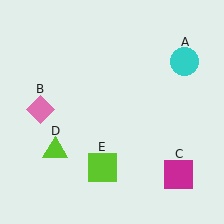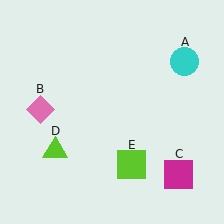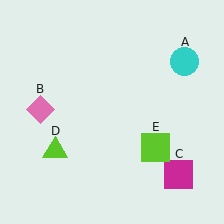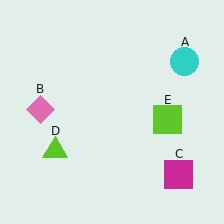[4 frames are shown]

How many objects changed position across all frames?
1 object changed position: lime square (object E).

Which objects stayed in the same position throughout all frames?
Cyan circle (object A) and pink diamond (object B) and magenta square (object C) and lime triangle (object D) remained stationary.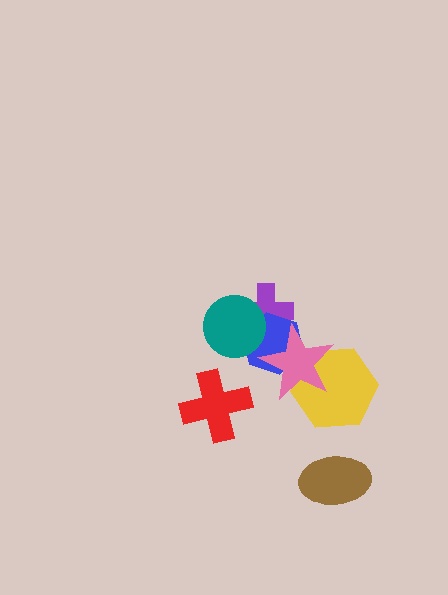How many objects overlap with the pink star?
2 objects overlap with the pink star.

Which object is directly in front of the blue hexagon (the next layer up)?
The pink star is directly in front of the blue hexagon.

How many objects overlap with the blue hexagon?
3 objects overlap with the blue hexagon.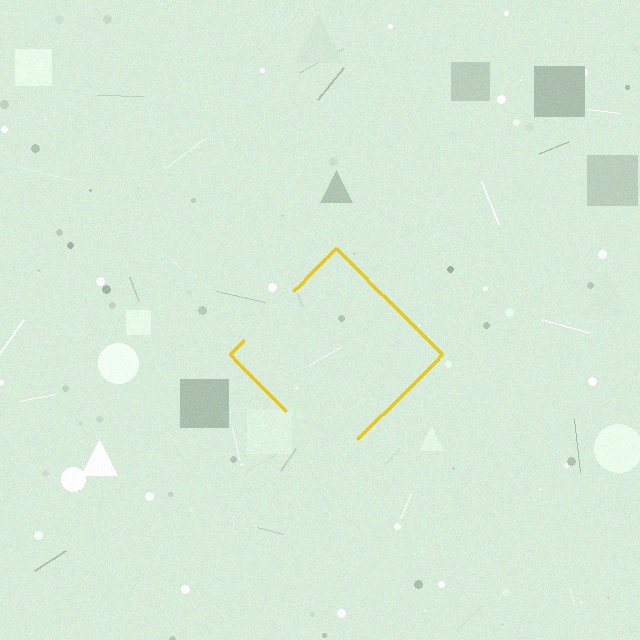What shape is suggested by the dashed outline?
The dashed outline suggests a diamond.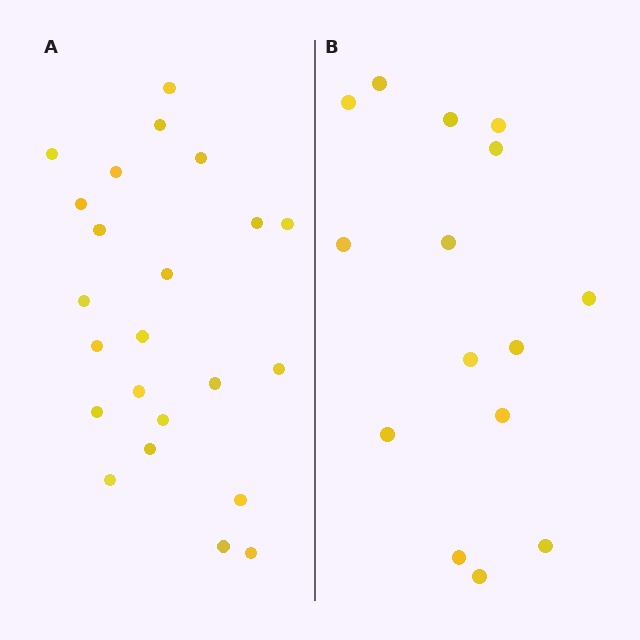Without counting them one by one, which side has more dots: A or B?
Region A (the left region) has more dots.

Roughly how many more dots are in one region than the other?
Region A has roughly 8 or so more dots than region B.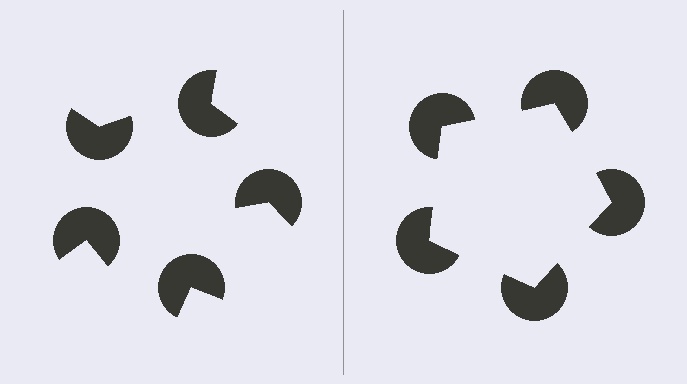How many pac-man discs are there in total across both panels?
10 — 5 on each side.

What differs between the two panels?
The pac-man discs are positioned identically on both sides; only the wedge orientations differ. On the right they align to a pentagon; on the left they are misaligned.